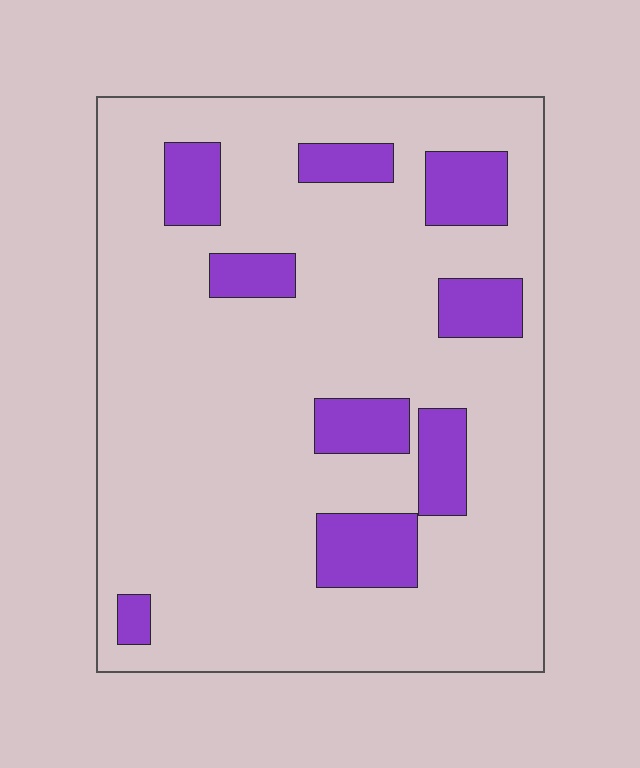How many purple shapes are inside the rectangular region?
9.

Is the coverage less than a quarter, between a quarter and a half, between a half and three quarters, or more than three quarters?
Less than a quarter.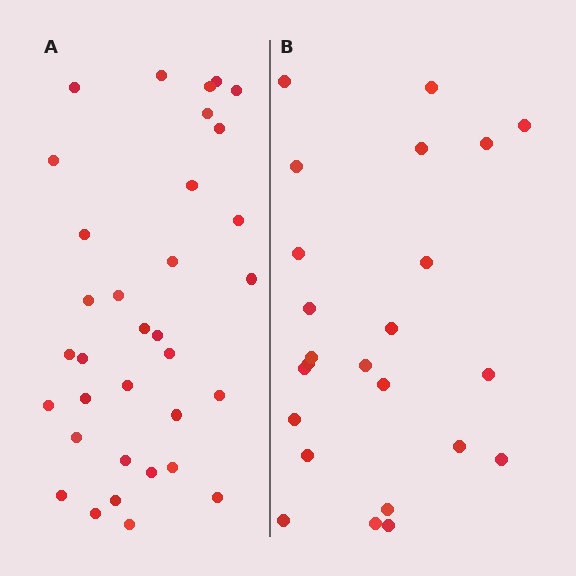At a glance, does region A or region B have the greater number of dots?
Region A (the left region) has more dots.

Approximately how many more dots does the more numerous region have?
Region A has roughly 10 or so more dots than region B.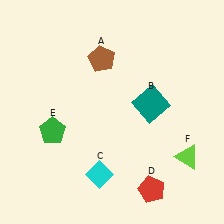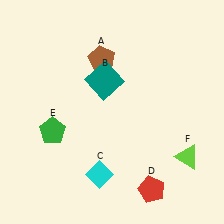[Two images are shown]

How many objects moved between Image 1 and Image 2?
1 object moved between the two images.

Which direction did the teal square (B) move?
The teal square (B) moved left.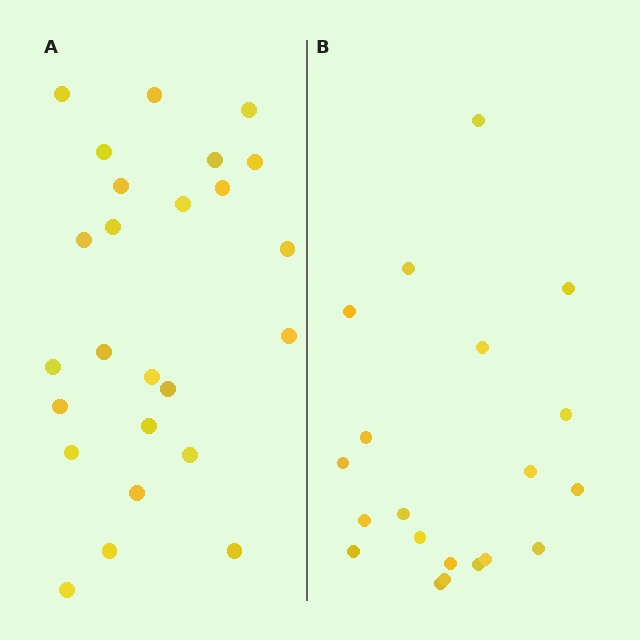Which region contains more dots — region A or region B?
Region A (the left region) has more dots.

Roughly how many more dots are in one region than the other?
Region A has about 5 more dots than region B.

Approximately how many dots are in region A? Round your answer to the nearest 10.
About 20 dots. (The exact count is 25, which rounds to 20.)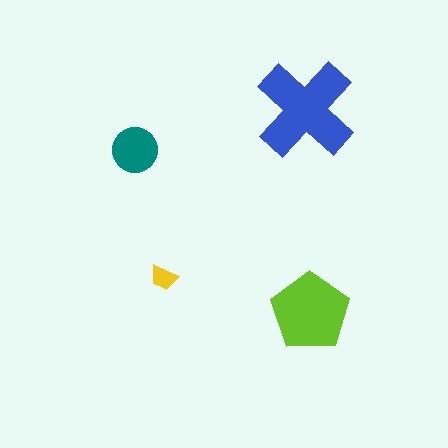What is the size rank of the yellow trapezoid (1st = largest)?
4th.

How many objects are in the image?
There are 4 objects in the image.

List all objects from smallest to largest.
The yellow trapezoid, the teal circle, the lime pentagon, the blue cross.